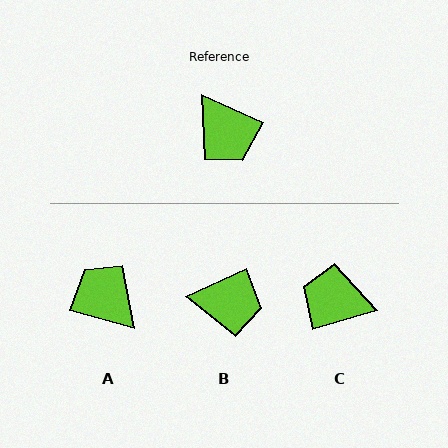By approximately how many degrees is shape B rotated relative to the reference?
Approximately 49 degrees counter-clockwise.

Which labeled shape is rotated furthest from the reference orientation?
A, about 172 degrees away.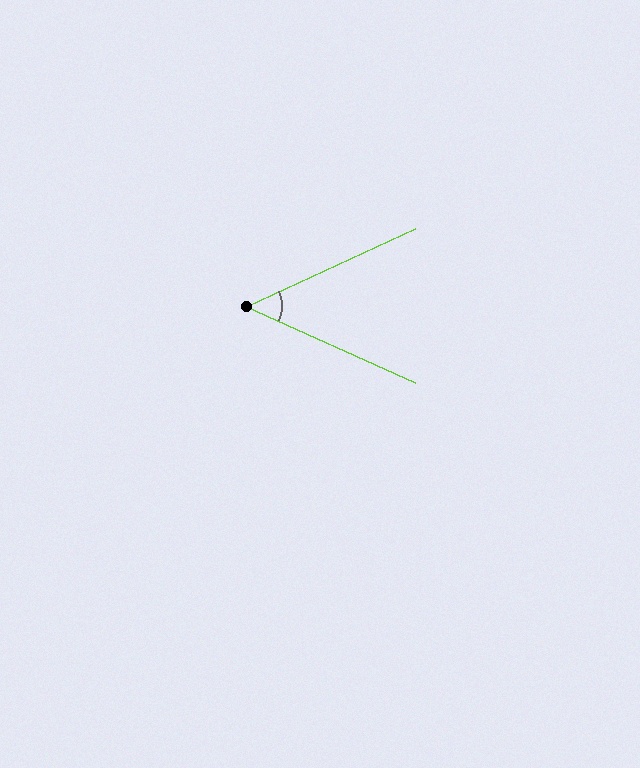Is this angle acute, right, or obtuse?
It is acute.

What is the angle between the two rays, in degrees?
Approximately 49 degrees.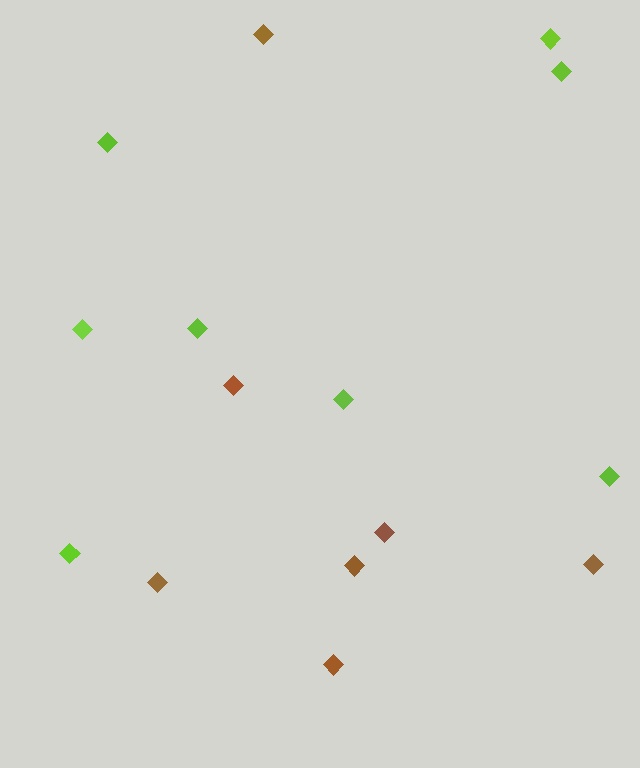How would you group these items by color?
There are 2 groups: one group of brown diamonds (7) and one group of lime diamonds (8).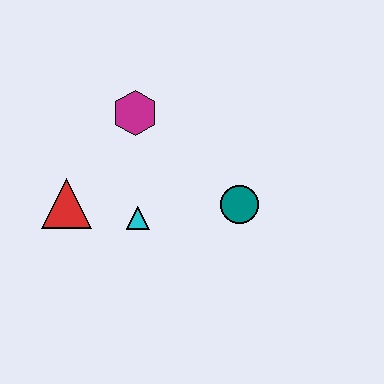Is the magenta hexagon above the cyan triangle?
Yes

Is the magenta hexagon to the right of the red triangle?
Yes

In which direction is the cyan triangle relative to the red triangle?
The cyan triangle is to the right of the red triangle.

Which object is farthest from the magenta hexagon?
The teal circle is farthest from the magenta hexagon.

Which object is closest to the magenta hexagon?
The cyan triangle is closest to the magenta hexagon.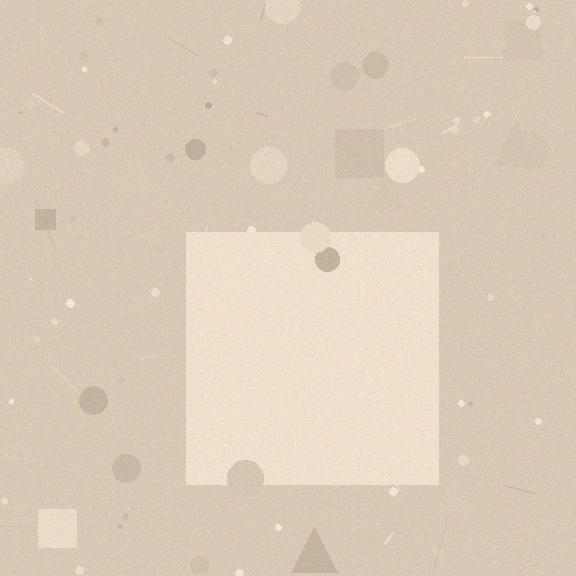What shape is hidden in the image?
A square is hidden in the image.